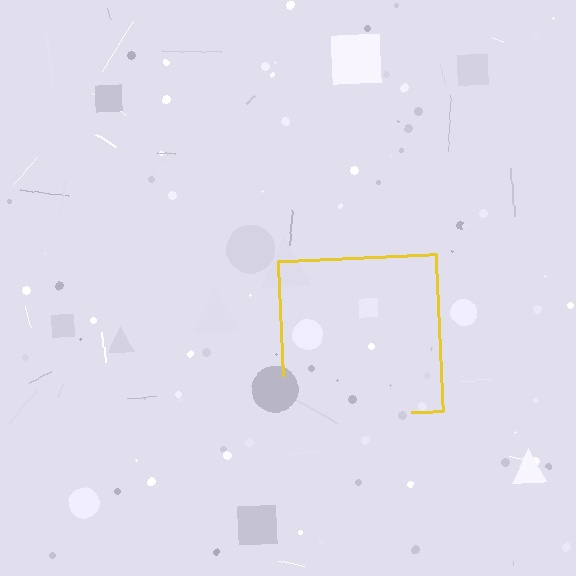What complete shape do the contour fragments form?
The contour fragments form a square.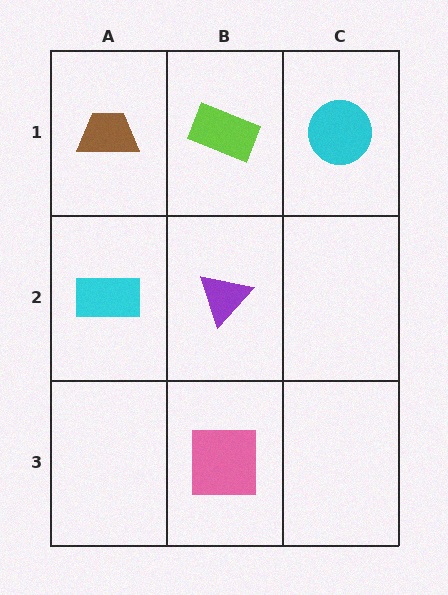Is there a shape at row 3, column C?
No, that cell is empty.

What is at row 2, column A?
A cyan rectangle.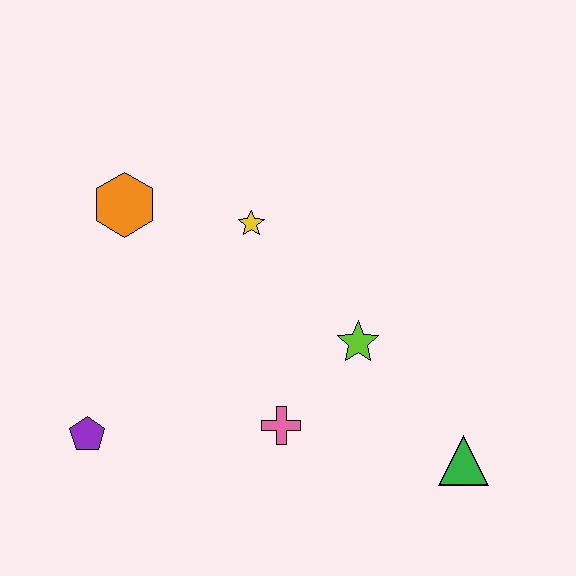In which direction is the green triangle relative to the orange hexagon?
The green triangle is to the right of the orange hexagon.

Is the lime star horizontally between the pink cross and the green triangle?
Yes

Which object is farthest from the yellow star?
The green triangle is farthest from the yellow star.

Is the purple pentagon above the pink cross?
No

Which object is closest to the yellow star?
The orange hexagon is closest to the yellow star.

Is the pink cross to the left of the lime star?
Yes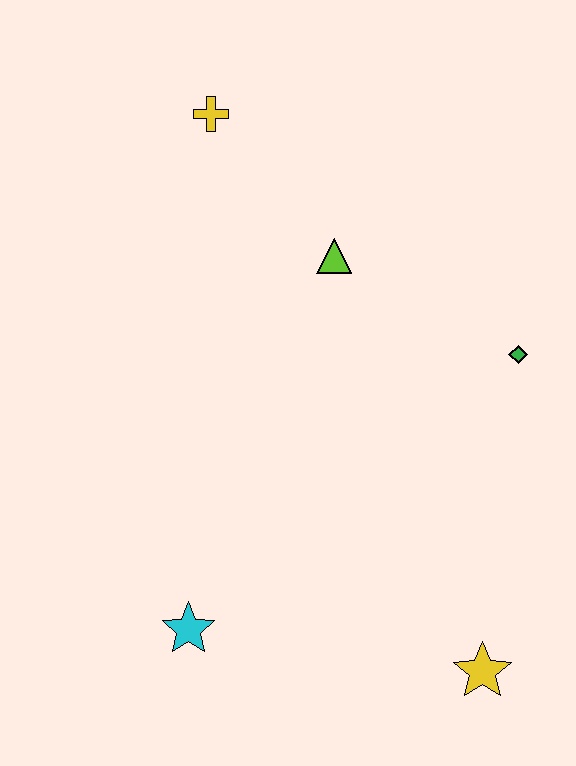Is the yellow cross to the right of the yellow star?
No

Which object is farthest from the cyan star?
The yellow cross is farthest from the cyan star.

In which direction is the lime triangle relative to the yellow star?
The lime triangle is above the yellow star.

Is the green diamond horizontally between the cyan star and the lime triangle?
No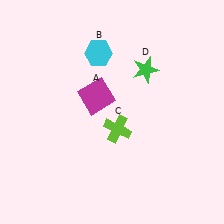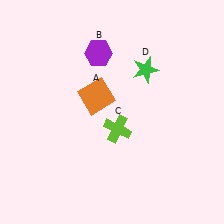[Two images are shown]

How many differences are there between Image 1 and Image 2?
There are 2 differences between the two images.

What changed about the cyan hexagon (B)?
In Image 1, B is cyan. In Image 2, it changed to purple.